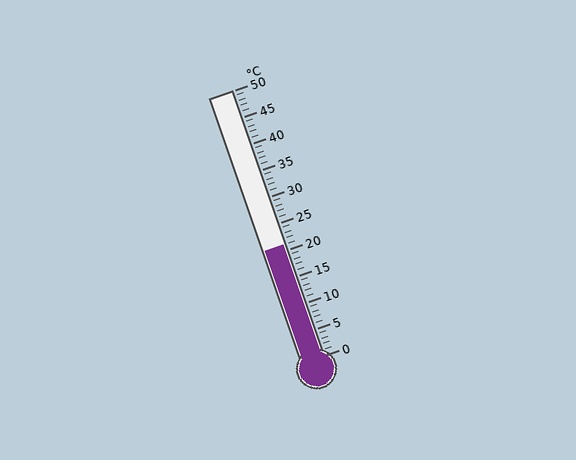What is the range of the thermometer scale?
The thermometer scale ranges from 0°C to 50°C.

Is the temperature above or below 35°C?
The temperature is below 35°C.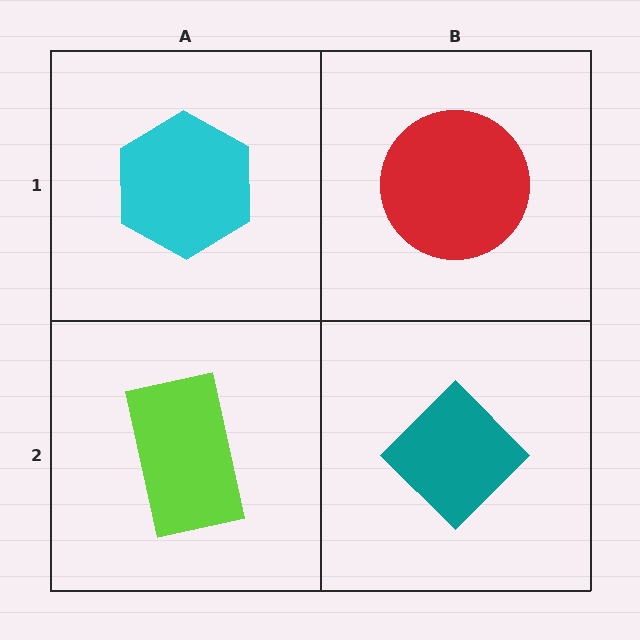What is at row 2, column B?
A teal diamond.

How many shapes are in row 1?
2 shapes.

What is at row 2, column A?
A lime rectangle.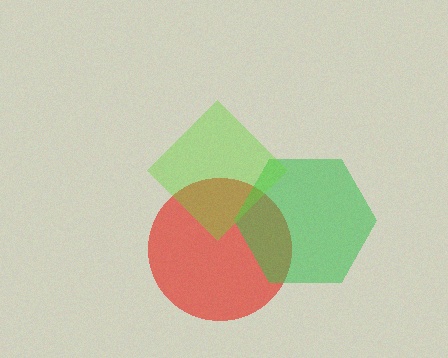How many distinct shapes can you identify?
There are 3 distinct shapes: a red circle, a green hexagon, a lime diamond.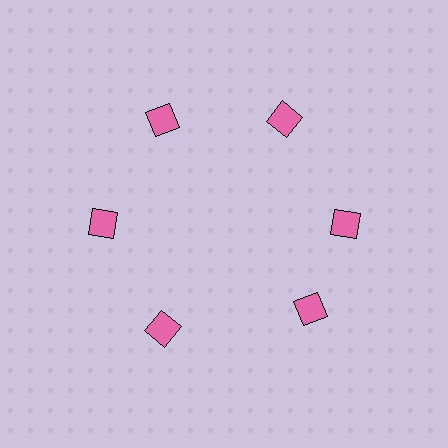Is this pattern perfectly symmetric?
No. The 6 pink squares are arranged in a ring, but one element near the 5 o'clock position is rotated out of alignment along the ring, breaking the 6-fold rotational symmetry.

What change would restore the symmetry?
The symmetry would be restored by rotating it back into even spacing with its neighbors so that all 6 squares sit at equal angles and equal distance from the center.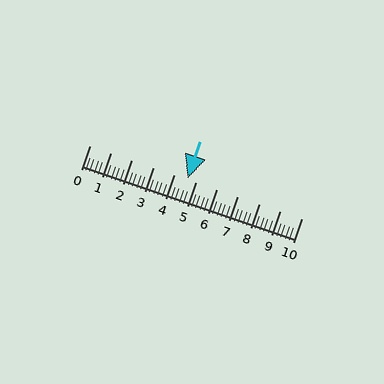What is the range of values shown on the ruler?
The ruler shows values from 0 to 10.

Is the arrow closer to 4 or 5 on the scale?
The arrow is closer to 5.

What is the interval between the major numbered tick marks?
The major tick marks are spaced 1 units apart.